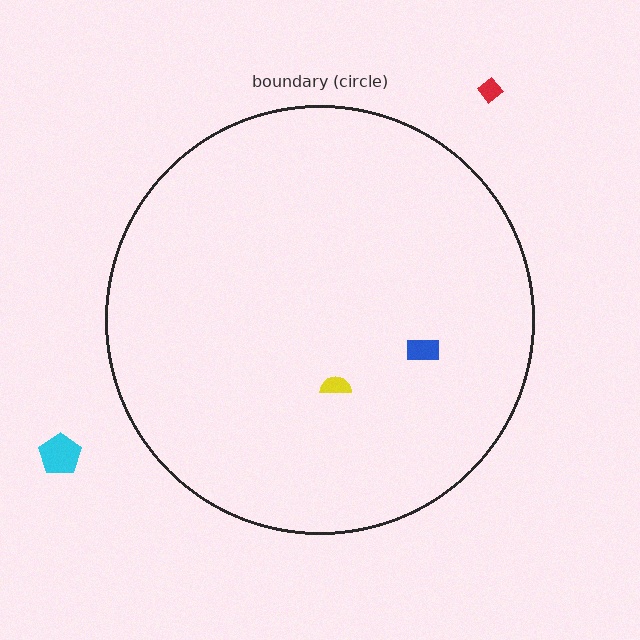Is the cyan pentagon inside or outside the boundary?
Outside.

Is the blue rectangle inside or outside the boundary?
Inside.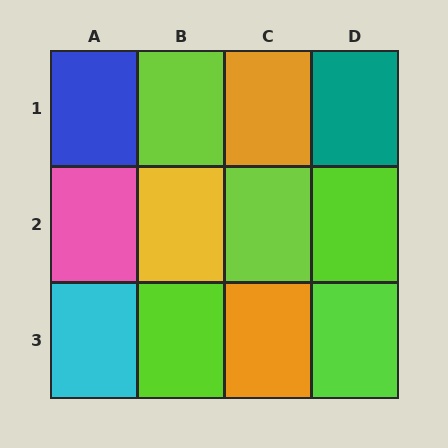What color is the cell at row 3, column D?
Lime.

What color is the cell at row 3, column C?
Orange.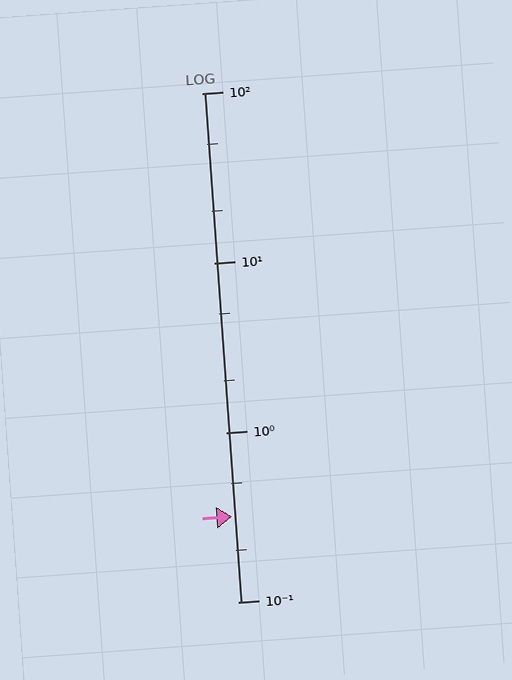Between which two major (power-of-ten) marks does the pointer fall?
The pointer is between 0.1 and 1.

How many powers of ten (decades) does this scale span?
The scale spans 3 decades, from 0.1 to 100.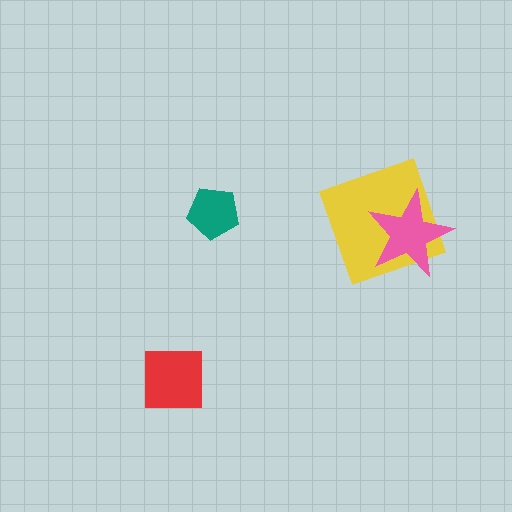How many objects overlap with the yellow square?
1 object overlaps with the yellow square.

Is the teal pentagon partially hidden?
No, no other shape covers it.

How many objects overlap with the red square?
0 objects overlap with the red square.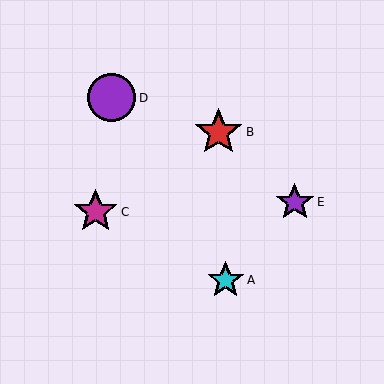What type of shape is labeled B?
Shape B is a red star.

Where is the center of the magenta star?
The center of the magenta star is at (96, 212).